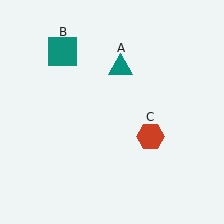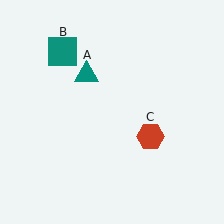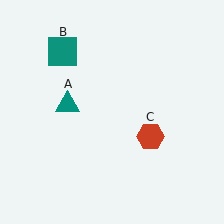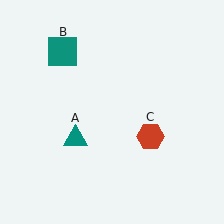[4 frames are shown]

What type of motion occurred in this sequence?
The teal triangle (object A) rotated counterclockwise around the center of the scene.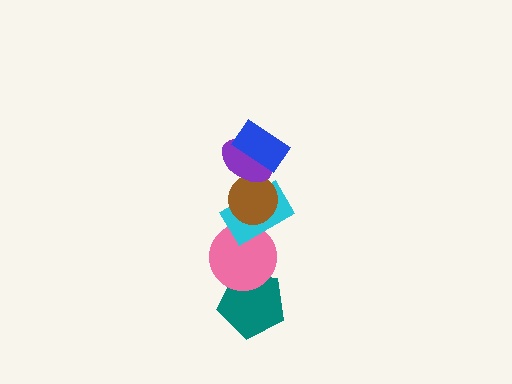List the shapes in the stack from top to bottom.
From top to bottom: the blue rectangle, the purple ellipse, the brown circle, the cyan rectangle, the pink circle, the teal pentagon.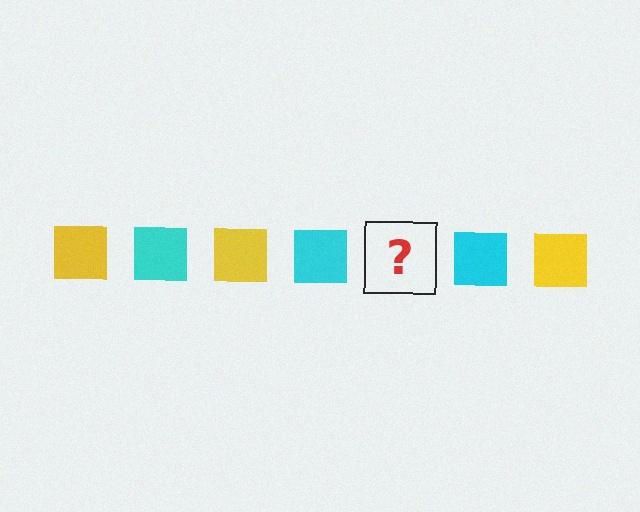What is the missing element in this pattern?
The missing element is a yellow square.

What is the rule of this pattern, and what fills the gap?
The rule is that the pattern cycles through yellow, cyan squares. The gap should be filled with a yellow square.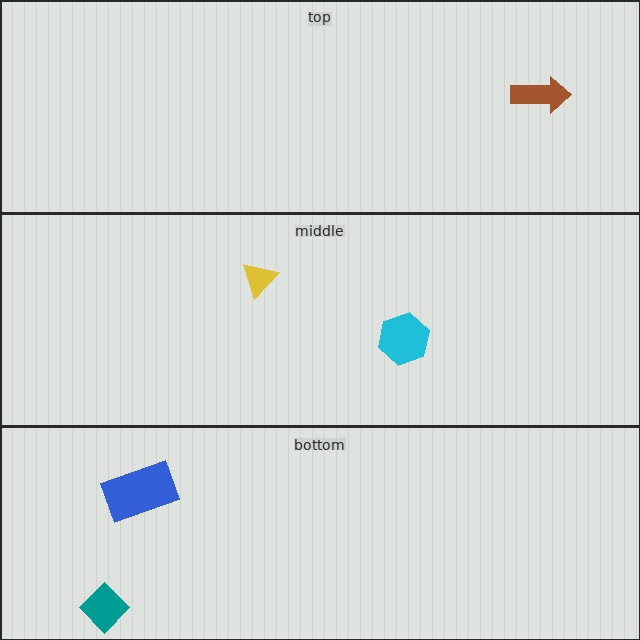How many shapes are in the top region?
1.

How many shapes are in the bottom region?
2.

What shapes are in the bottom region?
The teal diamond, the blue rectangle.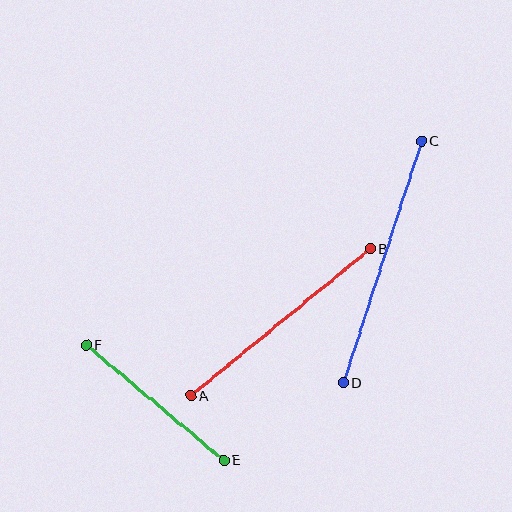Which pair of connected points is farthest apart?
Points C and D are farthest apart.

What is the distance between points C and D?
The distance is approximately 254 pixels.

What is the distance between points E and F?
The distance is approximately 179 pixels.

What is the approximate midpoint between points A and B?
The midpoint is at approximately (280, 323) pixels.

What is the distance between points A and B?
The distance is approximately 232 pixels.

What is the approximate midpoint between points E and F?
The midpoint is at approximately (155, 403) pixels.